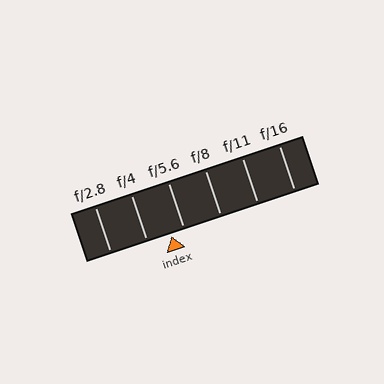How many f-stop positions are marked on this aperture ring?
There are 6 f-stop positions marked.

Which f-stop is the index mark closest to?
The index mark is closest to f/5.6.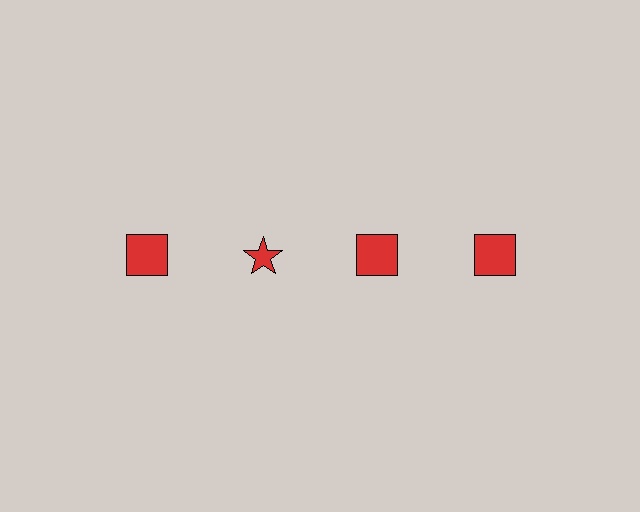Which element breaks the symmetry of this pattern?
The red star in the top row, second from left column breaks the symmetry. All other shapes are red squares.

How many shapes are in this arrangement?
There are 4 shapes arranged in a grid pattern.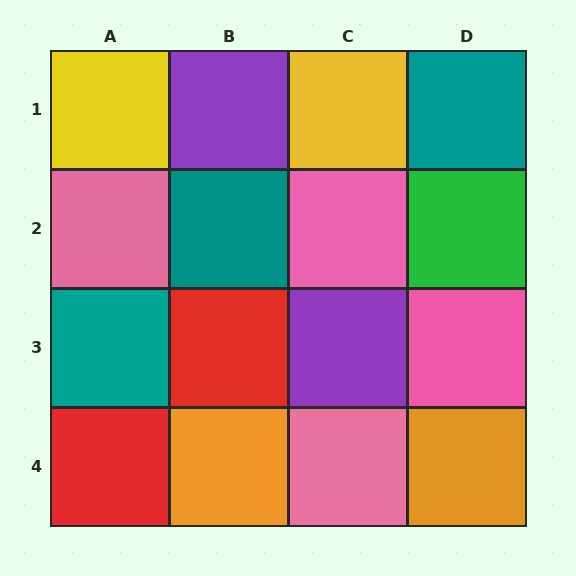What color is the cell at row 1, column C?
Yellow.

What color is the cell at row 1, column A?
Yellow.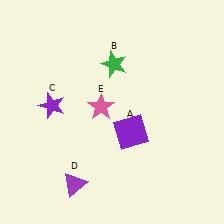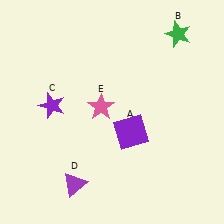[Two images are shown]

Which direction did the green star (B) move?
The green star (B) moved right.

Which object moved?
The green star (B) moved right.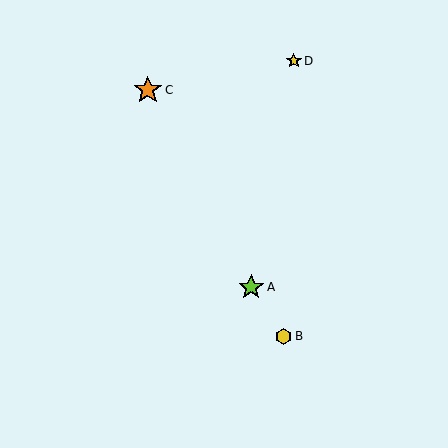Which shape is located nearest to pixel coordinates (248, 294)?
The lime star (labeled A) at (251, 287) is nearest to that location.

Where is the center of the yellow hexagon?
The center of the yellow hexagon is at (284, 336).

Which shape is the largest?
The orange star (labeled C) is the largest.